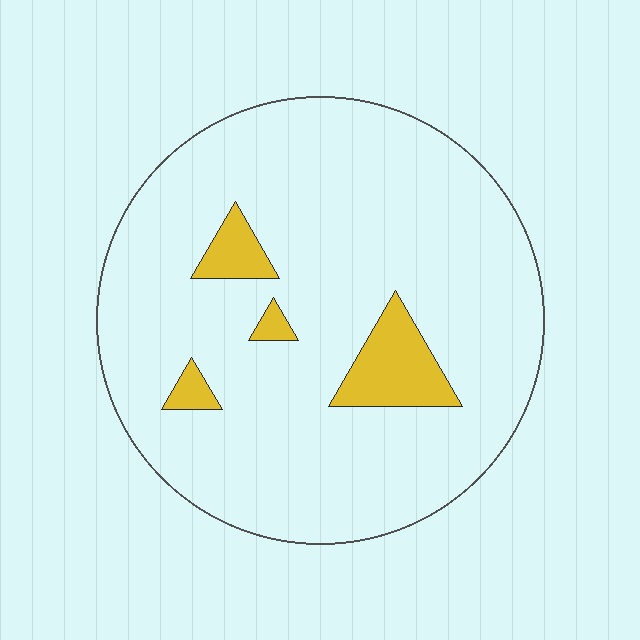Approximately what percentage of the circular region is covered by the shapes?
Approximately 10%.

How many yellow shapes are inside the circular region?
4.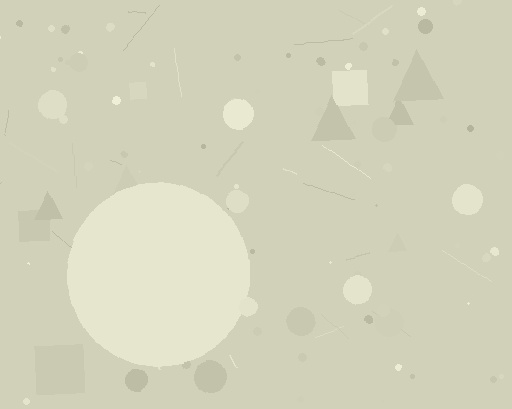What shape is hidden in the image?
A circle is hidden in the image.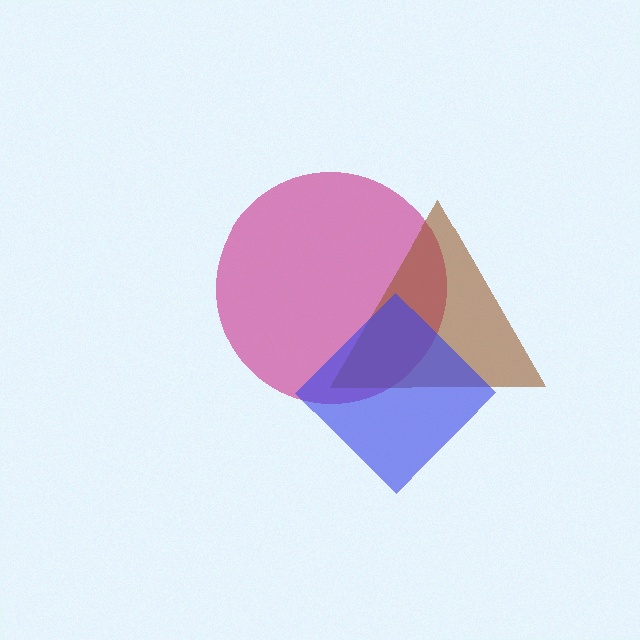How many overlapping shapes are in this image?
There are 3 overlapping shapes in the image.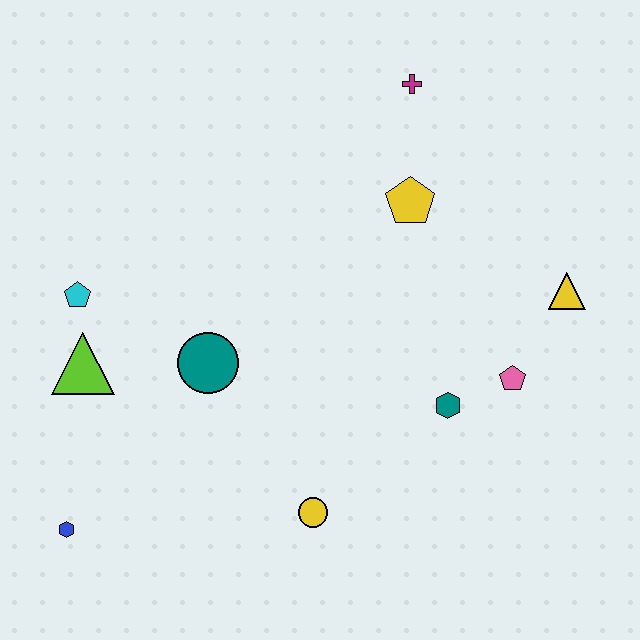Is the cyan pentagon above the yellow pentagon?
No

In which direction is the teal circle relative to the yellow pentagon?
The teal circle is to the left of the yellow pentagon.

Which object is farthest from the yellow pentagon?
The blue hexagon is farthest from the yellow pentagon.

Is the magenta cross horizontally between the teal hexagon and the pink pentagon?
No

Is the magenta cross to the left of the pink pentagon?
Yes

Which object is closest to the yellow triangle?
The pink pentagon is closest to the yellow triangle.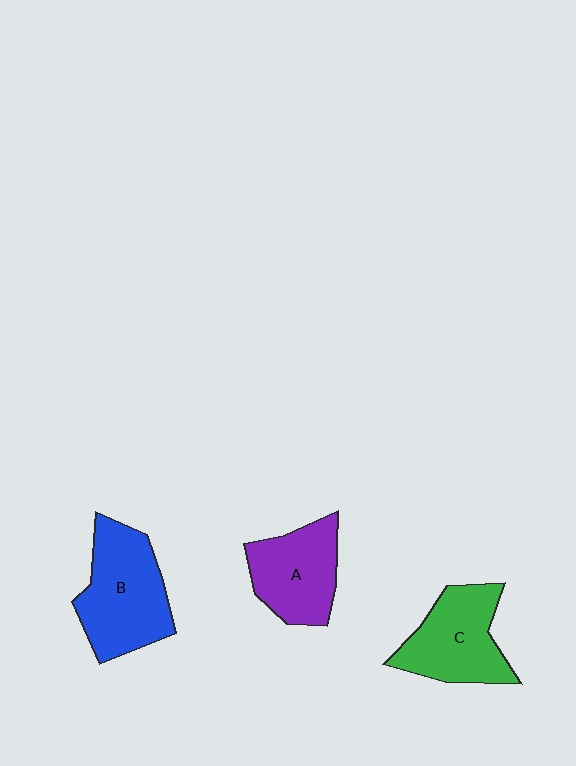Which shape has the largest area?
Shape B (blue).